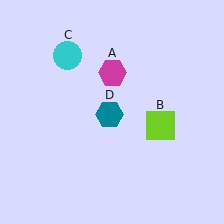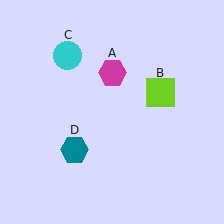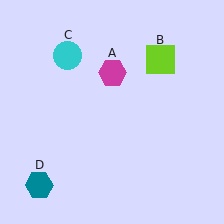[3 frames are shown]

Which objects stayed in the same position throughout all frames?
Magenta hexagon (object A) and cyan circle (object C) remained stationary.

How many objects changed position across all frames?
2 objects changed position: lime square (object B), teal hexagon (object D).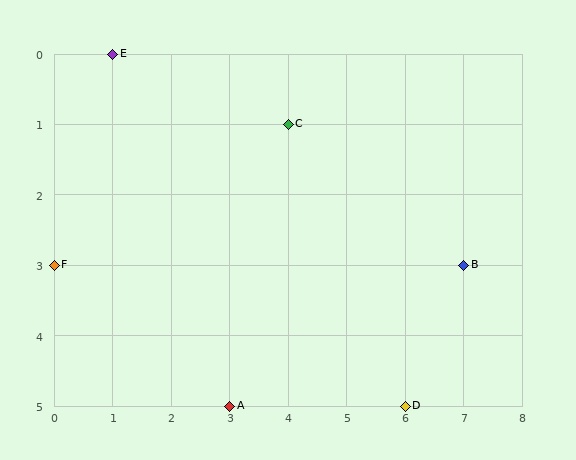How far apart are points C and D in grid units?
Points C and D are 2 columns and 4 rows apart (about 4.5 grid units diagonally).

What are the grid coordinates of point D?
Point D is at grid coordinates (6, 5).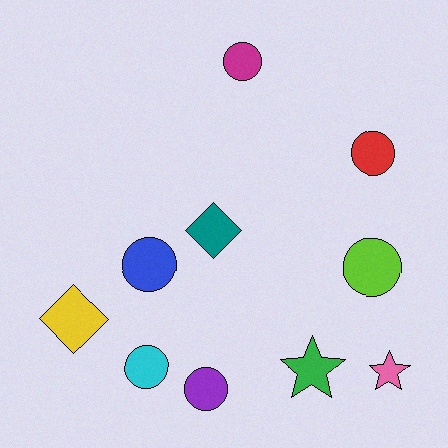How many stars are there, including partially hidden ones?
There are 2 stars.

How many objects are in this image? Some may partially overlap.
There are 10 objects.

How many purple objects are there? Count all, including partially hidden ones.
There is 1 purple object.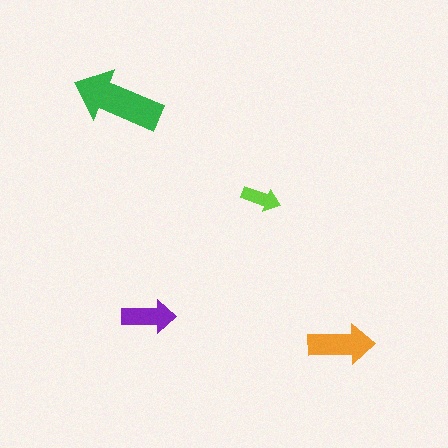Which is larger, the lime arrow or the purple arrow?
The purple one.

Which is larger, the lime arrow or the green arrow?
The green one.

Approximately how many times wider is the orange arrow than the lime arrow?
About 1.5 times wider.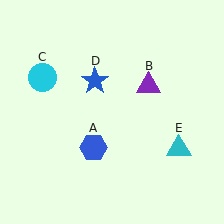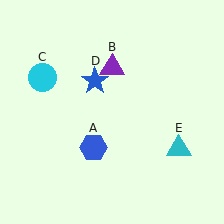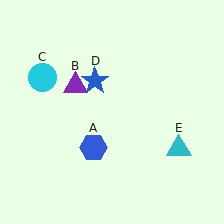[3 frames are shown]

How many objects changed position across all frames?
1 object changed position: purple triangle (object B).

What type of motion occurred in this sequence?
The purple triangle (object B) rotated counterclockwise around the center of the scene.